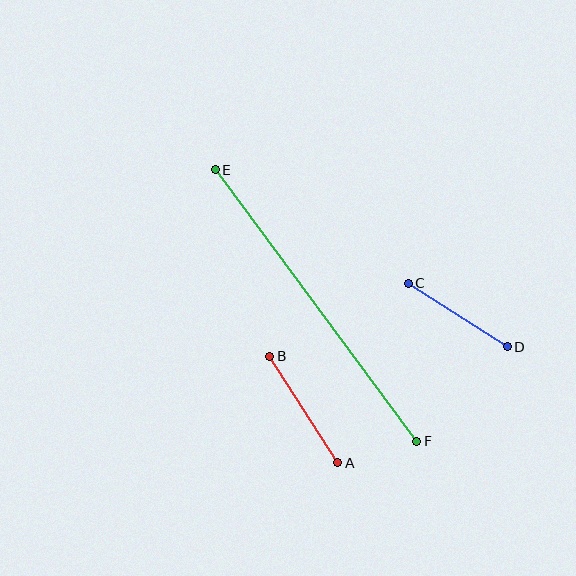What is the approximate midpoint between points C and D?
The midpoint is at approximately (458, 315) pixels.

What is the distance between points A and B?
The distance is approximately 126 pixels.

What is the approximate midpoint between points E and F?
The midpoint is at approximately (316, 305) pixels.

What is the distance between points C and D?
The distance is approximately 117 pixels.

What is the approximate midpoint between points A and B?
The midpoint is at approximately (304, 410) pixels.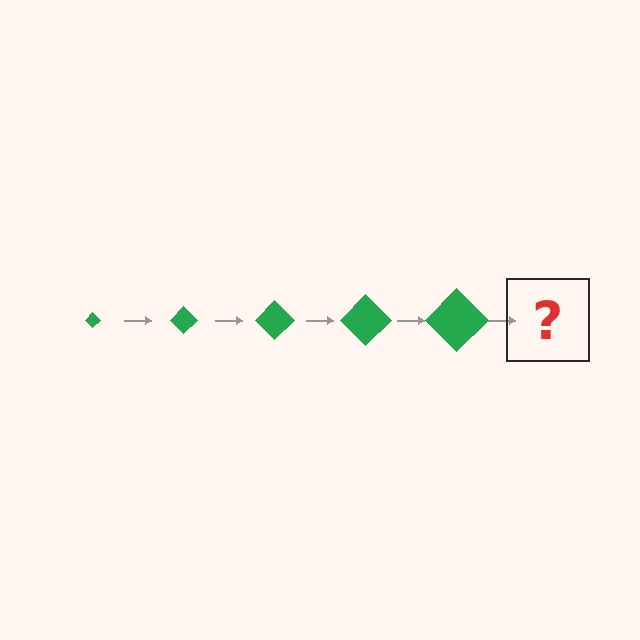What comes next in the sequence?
The next element should be a green diamond, larger than the previous one.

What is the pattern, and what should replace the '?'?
The pattern is that the diamond gets progressively larger each step. The '?' should be a green diamond, larger than the previous one.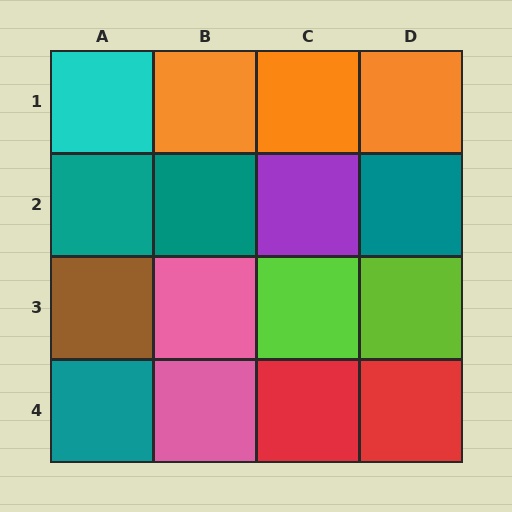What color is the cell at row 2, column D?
Teal.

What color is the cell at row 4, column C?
Red.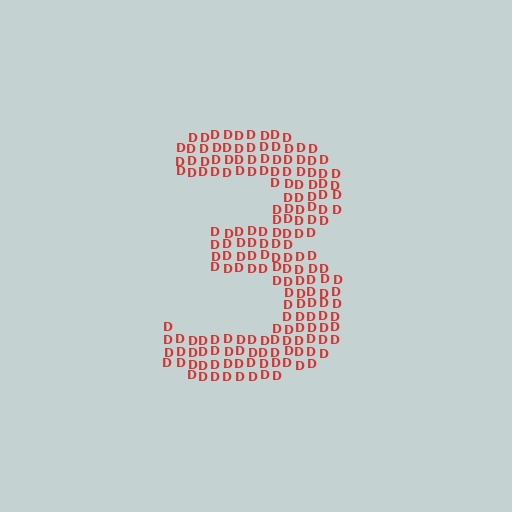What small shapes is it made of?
It is made of small letter D's.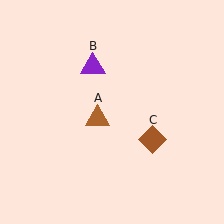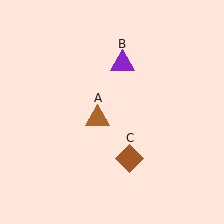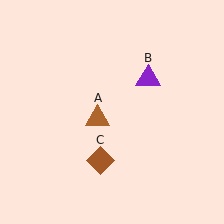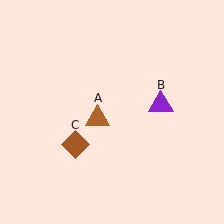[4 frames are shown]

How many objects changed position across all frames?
2 objects changed position: purple triangle (object B), brown diamond (object C).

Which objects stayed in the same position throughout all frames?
Brown triangle (object A) remained stationary.